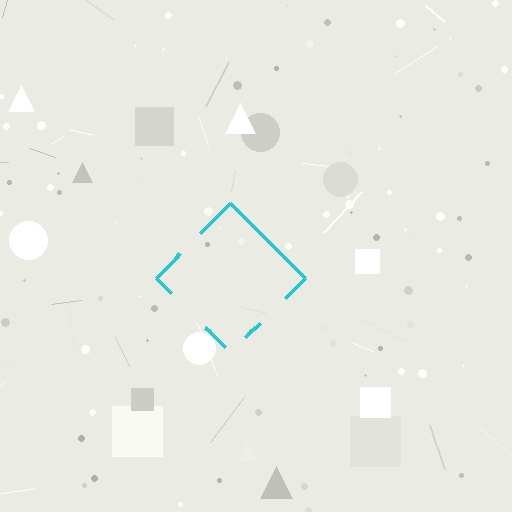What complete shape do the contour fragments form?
The contour fragments form a diamond.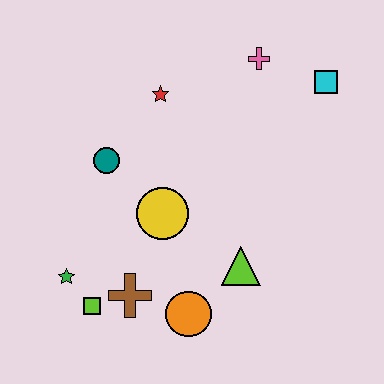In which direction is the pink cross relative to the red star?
The pink cross is to the right of the red star.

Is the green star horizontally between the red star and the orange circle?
No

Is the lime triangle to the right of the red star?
Yes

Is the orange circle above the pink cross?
No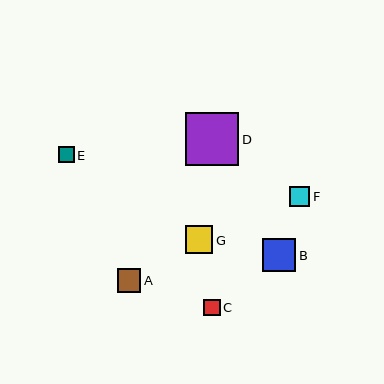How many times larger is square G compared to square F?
Square G is approximately 1.4 times the size of square F.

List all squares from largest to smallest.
From largest to smallest: D, B, G, A, F, C, E.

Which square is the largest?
Square D is the largest with a size of approximately 53 pixels.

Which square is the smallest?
Square E is the smallest with a size of approximately 16 pixels.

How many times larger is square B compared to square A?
Square B is approximately 1.4 times the size of square A.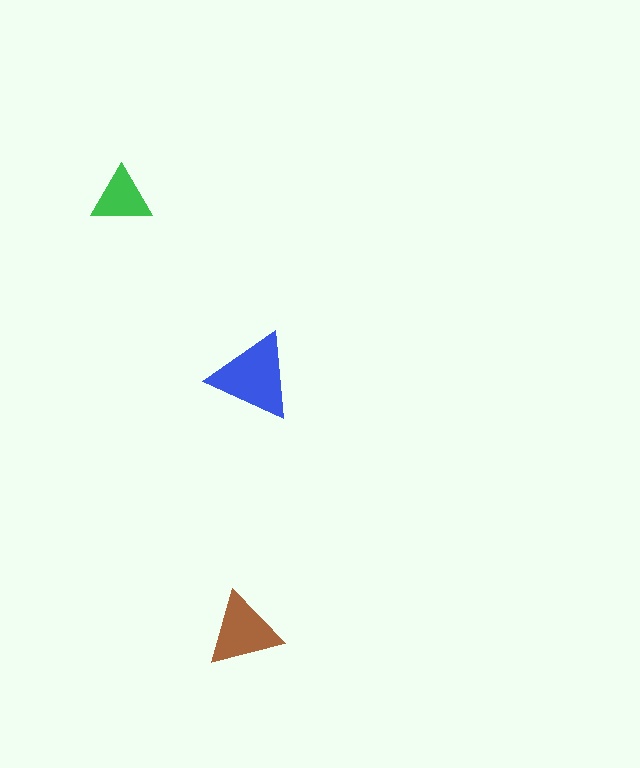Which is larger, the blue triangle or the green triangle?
The blue one.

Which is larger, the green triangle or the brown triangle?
The brown one.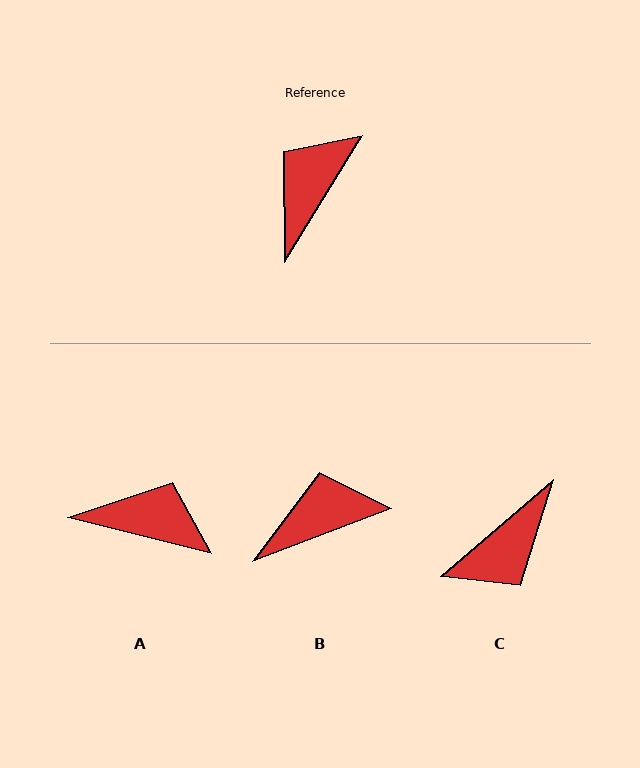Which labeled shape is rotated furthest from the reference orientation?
C, about 162 degrees away.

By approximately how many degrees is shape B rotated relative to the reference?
Approximately 38 degrees clockwise.